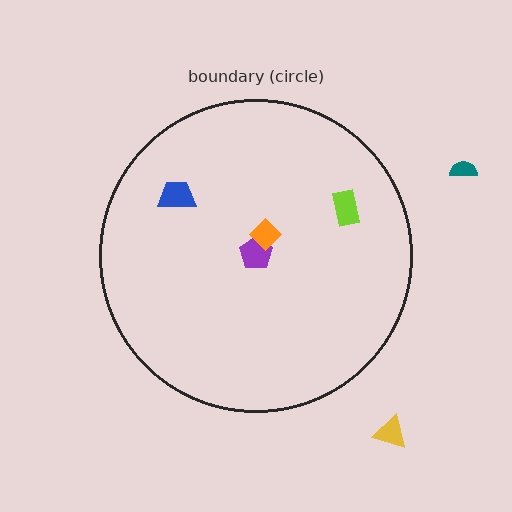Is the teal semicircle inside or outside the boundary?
Outside.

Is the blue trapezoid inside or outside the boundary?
Inside.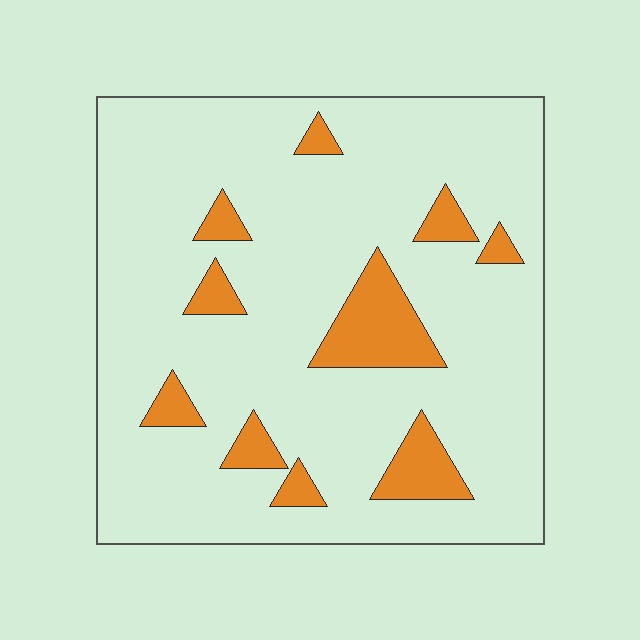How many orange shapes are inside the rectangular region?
10.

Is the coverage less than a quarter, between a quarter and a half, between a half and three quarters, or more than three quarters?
Less than a quarter.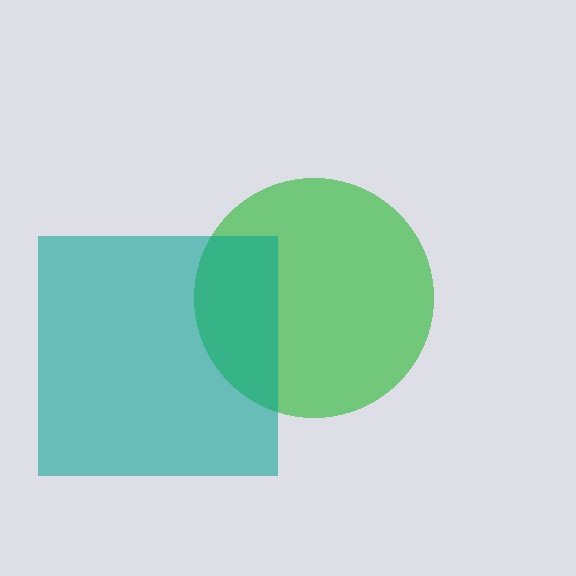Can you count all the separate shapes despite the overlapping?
Yes, there are 2 separate shapes.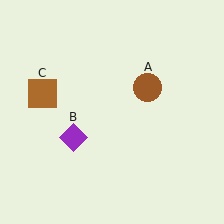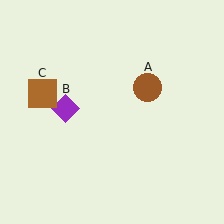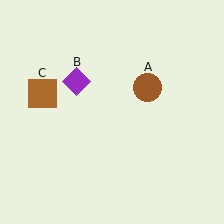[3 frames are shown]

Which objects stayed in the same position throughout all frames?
Brown circle (object A) and brown square (object C) remained stationary.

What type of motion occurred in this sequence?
The purple diamond (object B) rotated clockwise around the center of the scene.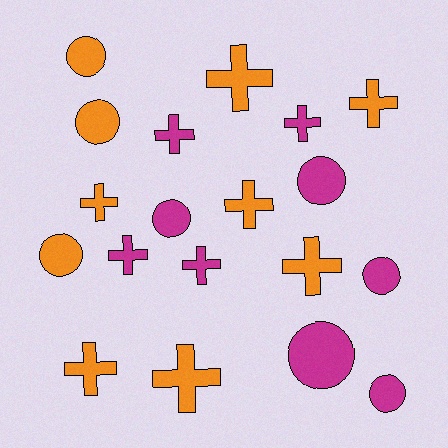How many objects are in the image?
There are 19 objects.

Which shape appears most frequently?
Cross, with 11 objects.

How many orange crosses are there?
There are 7 orange crosses.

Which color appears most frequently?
Orange, with 10 objects.